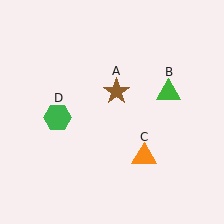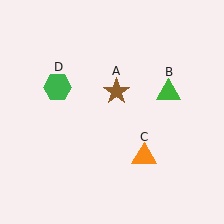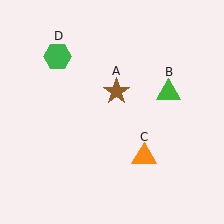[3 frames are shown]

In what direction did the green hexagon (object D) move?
The green hexagon (object D) moved up.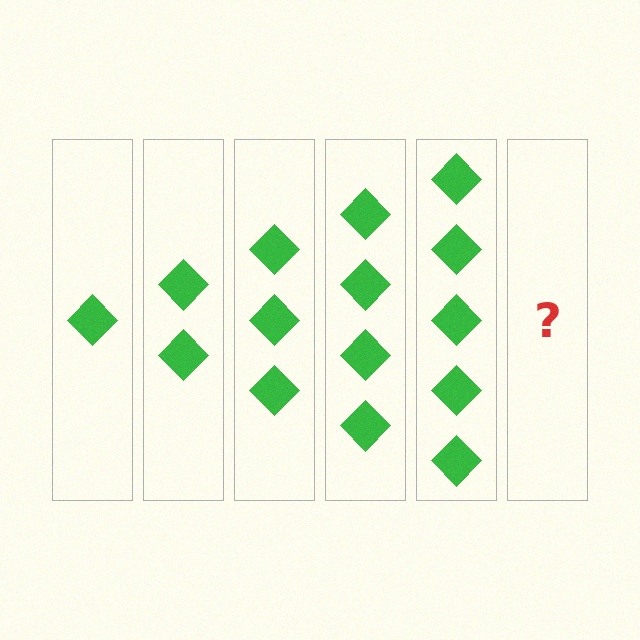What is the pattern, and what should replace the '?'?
The pattern is that each step adds one more diamond. The '?' should be 6 diamonds.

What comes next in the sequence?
The next element should be 6 diamonds.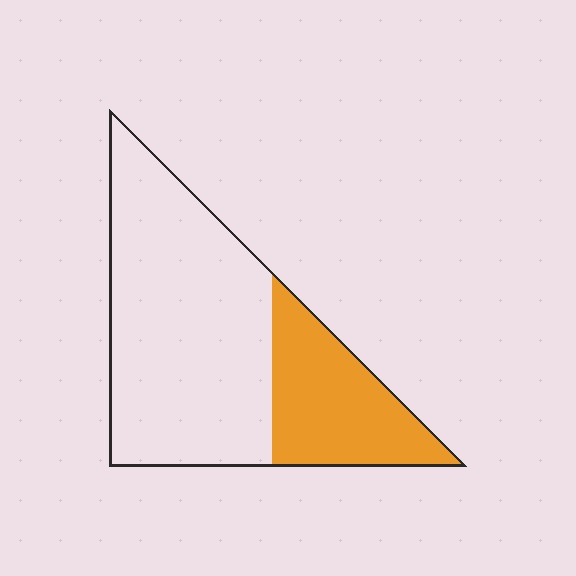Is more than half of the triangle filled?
No.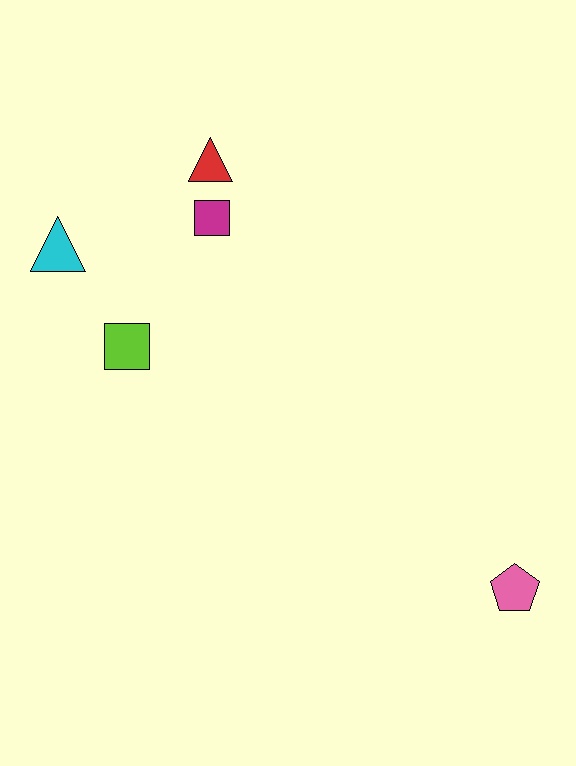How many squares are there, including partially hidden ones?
There are 2 squares.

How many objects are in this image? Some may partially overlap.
There are 5 objects.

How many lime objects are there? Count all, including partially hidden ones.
There is 1 lime object.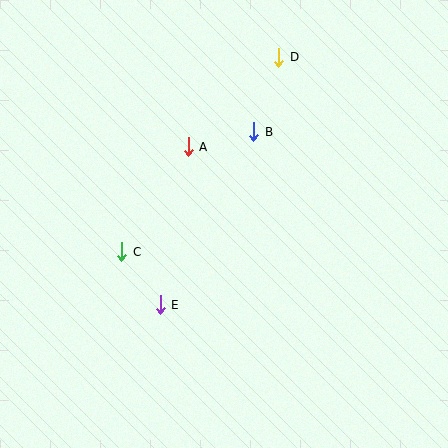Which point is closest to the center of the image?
Point A at (188, 147) is closest to the center.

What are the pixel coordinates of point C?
Point C is at (122, 252).